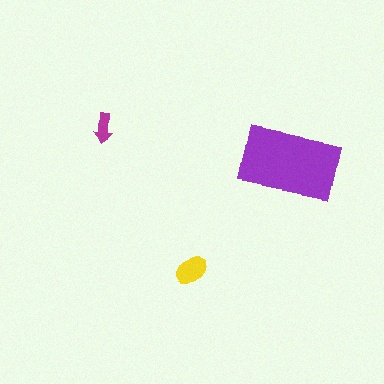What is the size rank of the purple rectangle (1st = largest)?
1st.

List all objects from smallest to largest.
The magenta arrow, the yellow ellipse, the purple rectangle.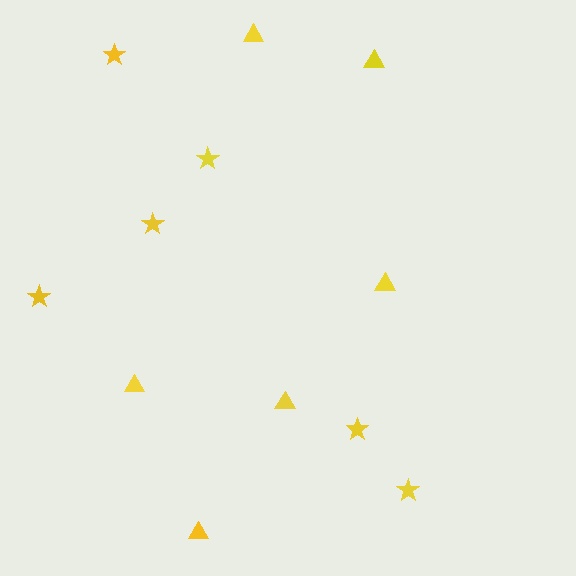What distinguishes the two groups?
There are 2 groups: one group of triangles (6) and one group of stars (6).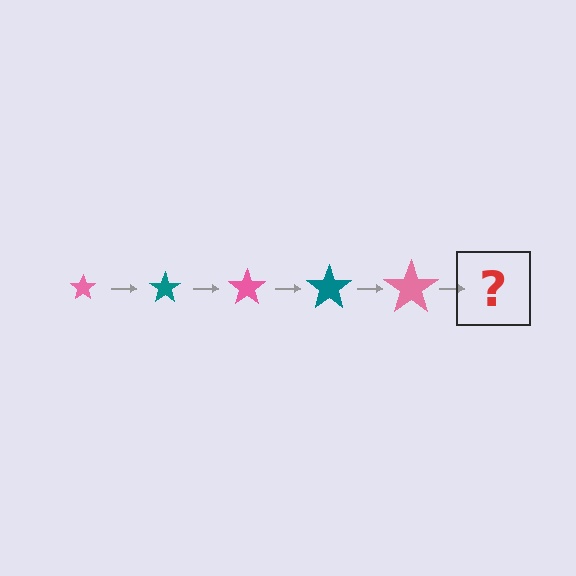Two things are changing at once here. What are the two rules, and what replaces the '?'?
The two rules are that the star grows larger each step and the color cycles through pink and teal. The '?' should be a teal star, larger than the previous one.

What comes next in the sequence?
The next element should be a teal star, larger than the previous one.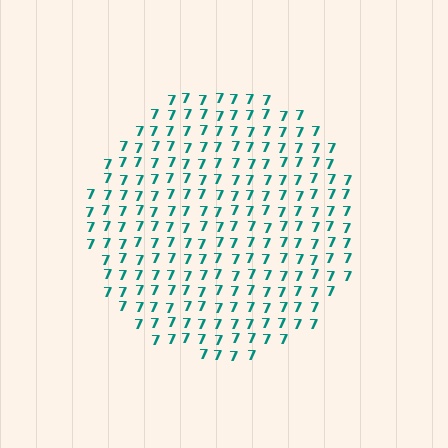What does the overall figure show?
The overall figure shows a circle.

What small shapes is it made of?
It is made of small digit 7's.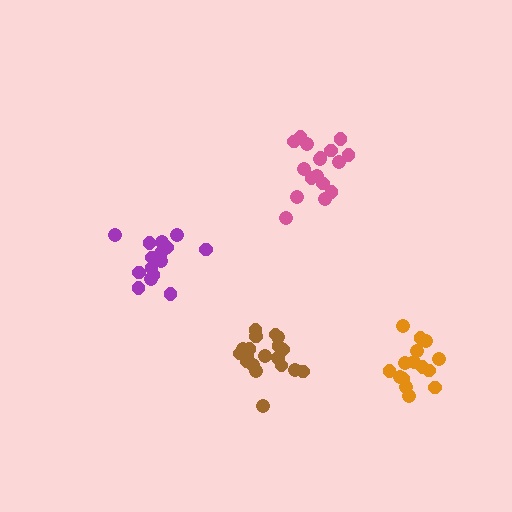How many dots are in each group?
Group 1: 17 dots, Group 2: 15 dots, Group 3: 15 dots, Group 4: 19 dots (66 total).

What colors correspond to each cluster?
The clusters are colored: pink, orange, purple, brown.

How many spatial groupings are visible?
There are 4 spatial groupings.